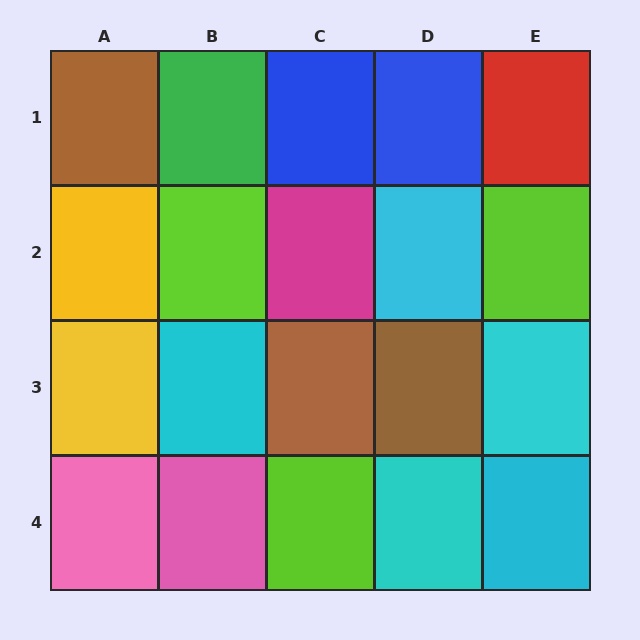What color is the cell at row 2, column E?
Lime.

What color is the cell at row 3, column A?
Yellow.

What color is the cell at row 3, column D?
Brown.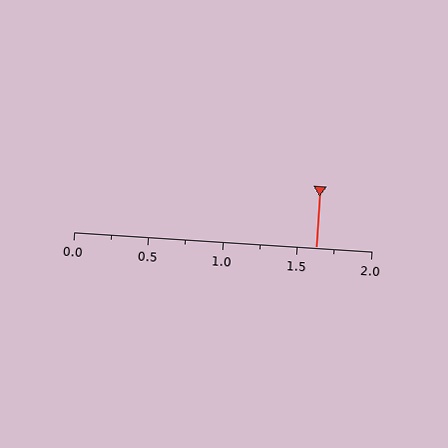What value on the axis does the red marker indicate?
The marker indicates approximately 1.62.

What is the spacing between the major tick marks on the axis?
The major ticks are spaced 0.5 apart.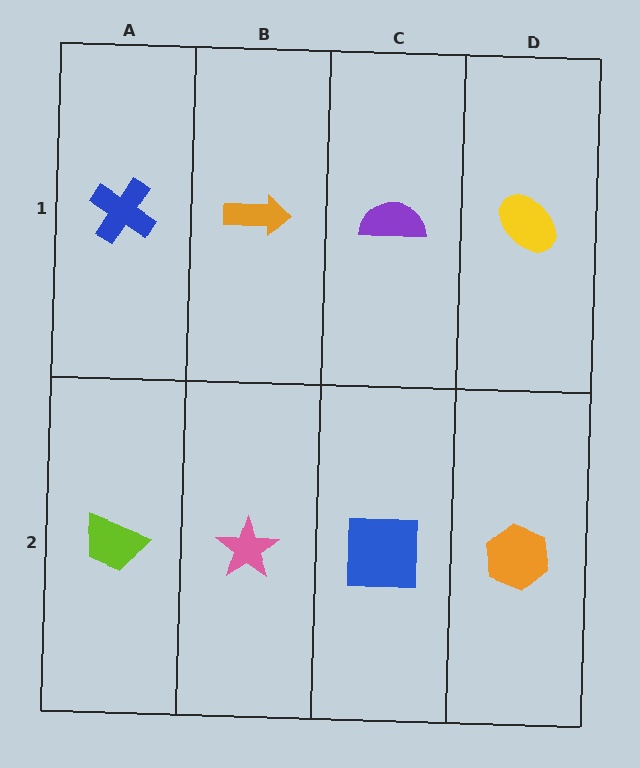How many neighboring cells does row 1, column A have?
2.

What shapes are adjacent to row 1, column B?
A pink star (row 2, column B), a blue cross (row 1, column A), a purple semicircle (row 1, column C).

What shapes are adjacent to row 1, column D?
An orange hexagon (row 2, column D), a purple semicircle (row 1, column C).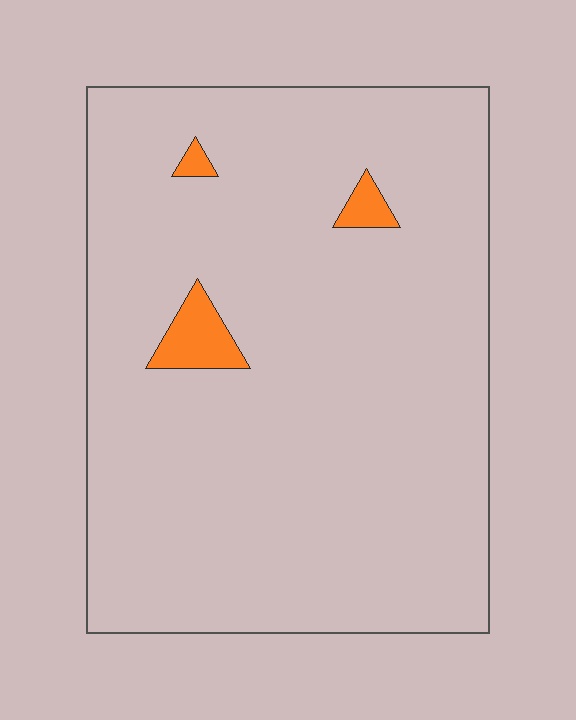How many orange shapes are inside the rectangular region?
3.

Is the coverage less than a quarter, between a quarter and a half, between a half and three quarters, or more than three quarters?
Less than a quarter.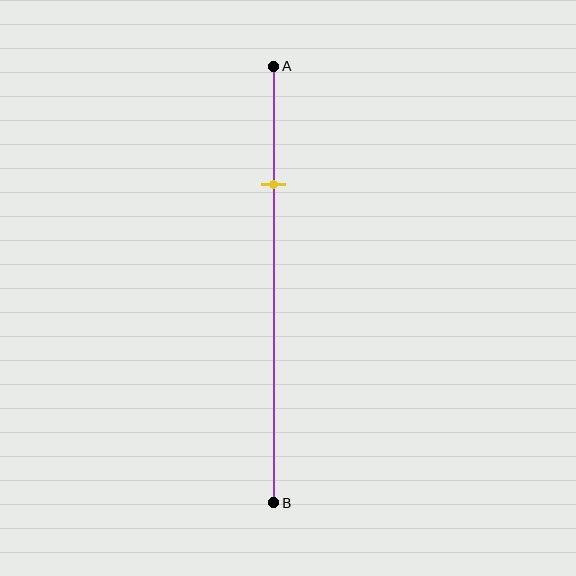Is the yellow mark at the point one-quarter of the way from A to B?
Yes, the mark is approximately at the one-quarter point.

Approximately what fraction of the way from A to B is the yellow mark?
The yellow mark is approximately 25% of the way from A to B.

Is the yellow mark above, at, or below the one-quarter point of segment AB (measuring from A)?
The yellow mark is approximately at the one-quarter point of segment AB.